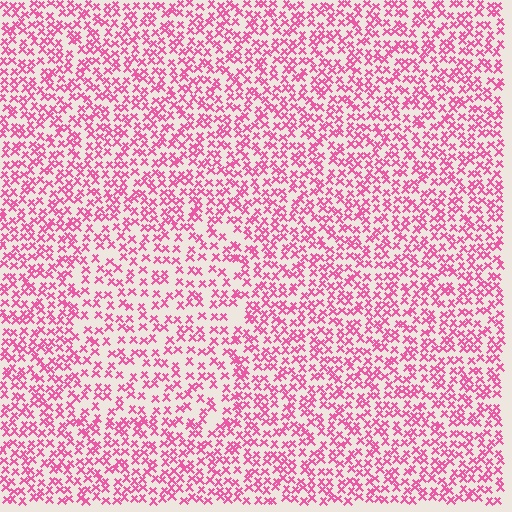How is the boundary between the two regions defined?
The boundary is defined by a change in element density (approximately 1.5x ratio). All elements are the same color, size, and shape.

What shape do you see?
I see a rectangle.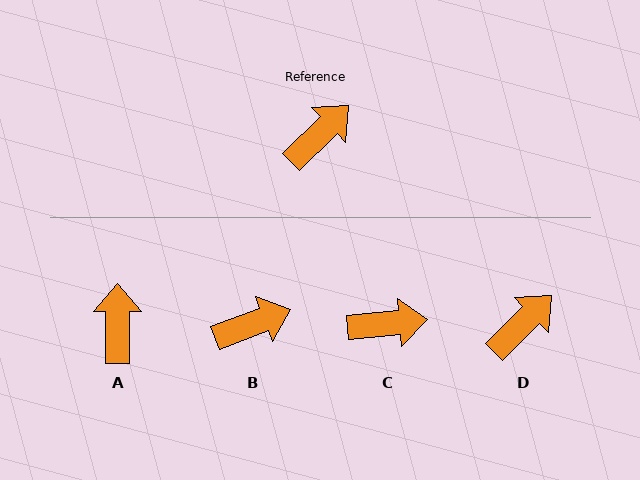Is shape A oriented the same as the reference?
No, it is off by about 46 degrees.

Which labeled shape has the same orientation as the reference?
D.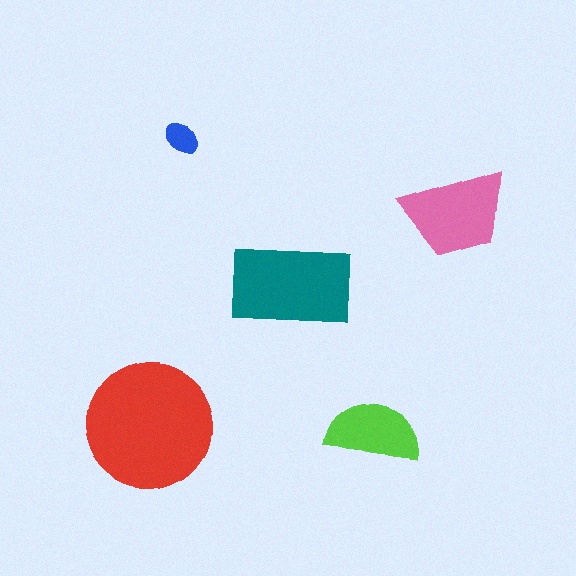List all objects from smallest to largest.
The blue ellipse, the lime semicircle, the pink trapezoid, the teal rectangle, the red circle.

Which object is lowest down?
The red circle is bottommost.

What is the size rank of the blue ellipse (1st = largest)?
5th.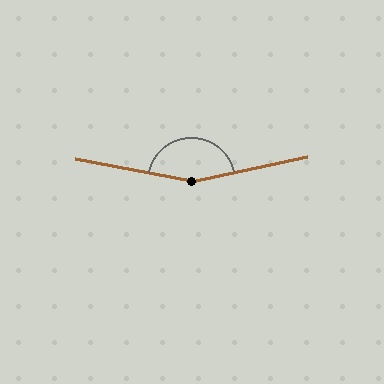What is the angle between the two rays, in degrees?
Approximately 157 degrees.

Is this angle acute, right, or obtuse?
It is obtuse.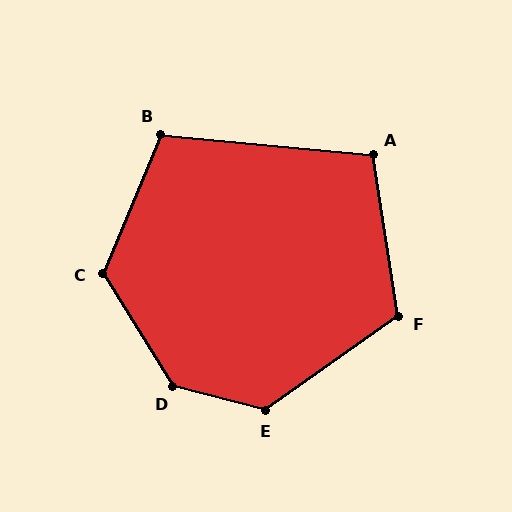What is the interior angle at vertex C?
Approximately 125 degrees (obtuse).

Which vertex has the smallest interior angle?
A, at approximately 104 degrees.